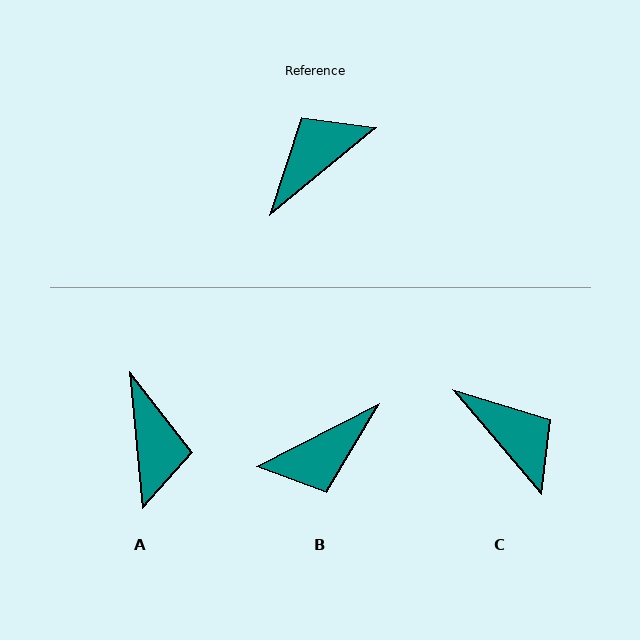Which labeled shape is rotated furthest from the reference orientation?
B, about 168 degrees away.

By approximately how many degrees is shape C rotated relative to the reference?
Approximately 89 degrees clockwise.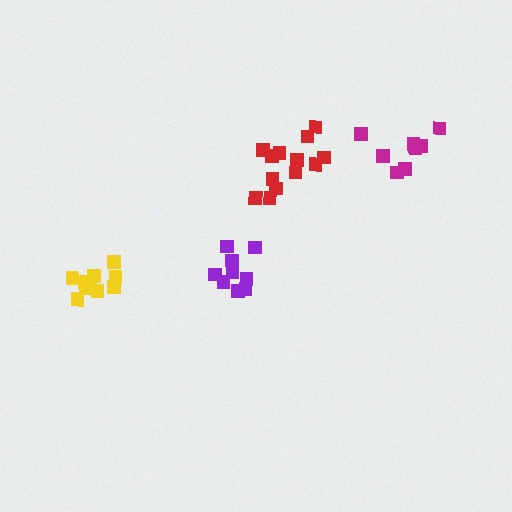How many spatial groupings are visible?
There are 4 spatial groupings.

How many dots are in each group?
Group 1: 9 dots, Group 2: 13 dots, Group 3: 9 dots, Group 4: 10 dots (41 total).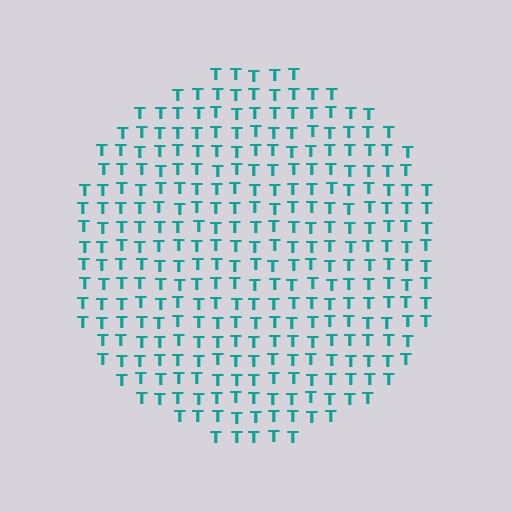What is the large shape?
The large shape is a circle.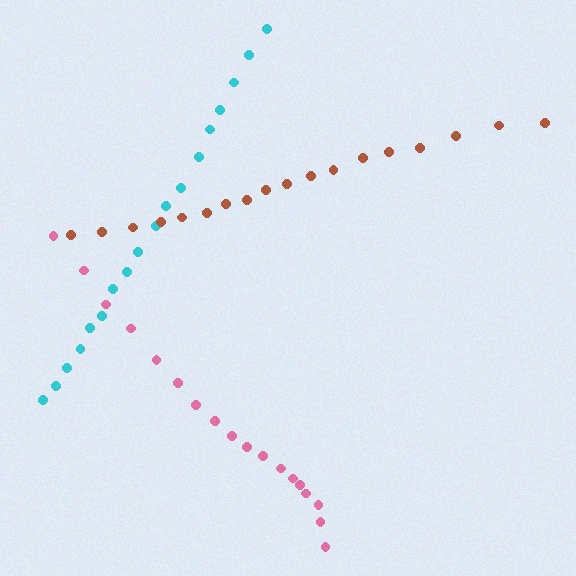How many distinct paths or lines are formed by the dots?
There are 3 distinct paths.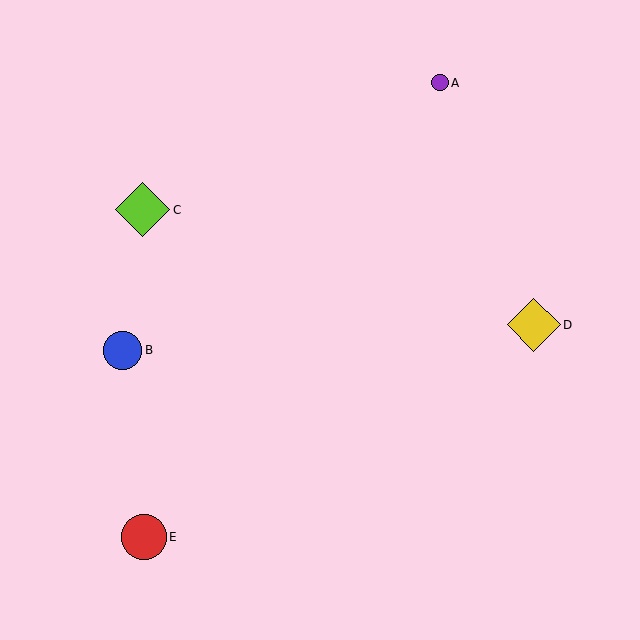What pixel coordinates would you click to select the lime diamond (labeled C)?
Click at (143, 210) to select the lime diamond C.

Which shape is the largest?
The lime diamond (labeled C) is the largest.